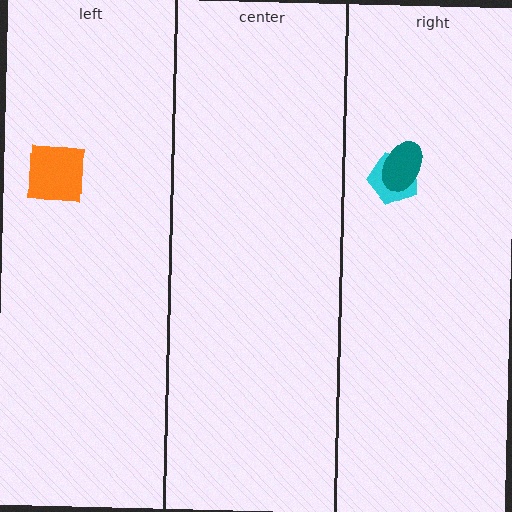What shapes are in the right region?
The cyan pentagon, the teal ellipse.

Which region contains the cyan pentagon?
The right region.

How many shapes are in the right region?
2.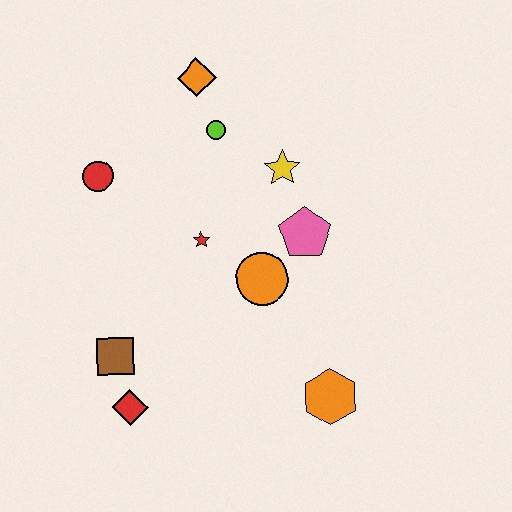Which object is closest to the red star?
The orange circle is closest to the red star.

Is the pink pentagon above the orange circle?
Yes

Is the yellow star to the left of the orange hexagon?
Yes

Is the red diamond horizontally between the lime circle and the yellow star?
No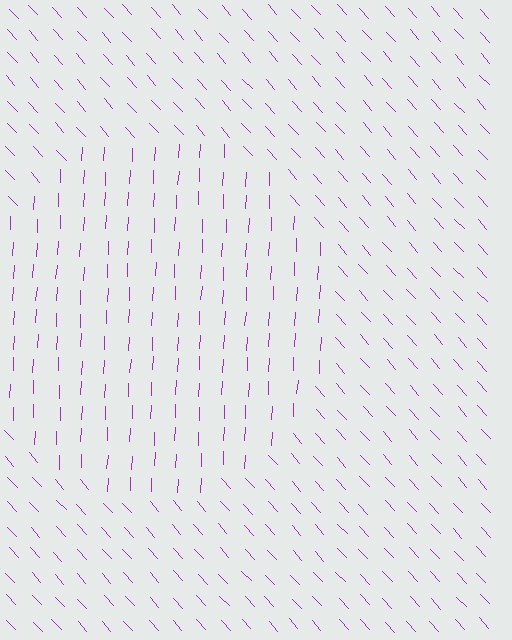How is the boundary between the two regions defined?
The boundary is defined purely by a change in line orientation (approximately 45 degrees difference). All lines are the same color and thickness.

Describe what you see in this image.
The image is filled with small purple line segments. A circle region in the image has lines oriented differently from the surrounding lines, creating a visible texture boundary.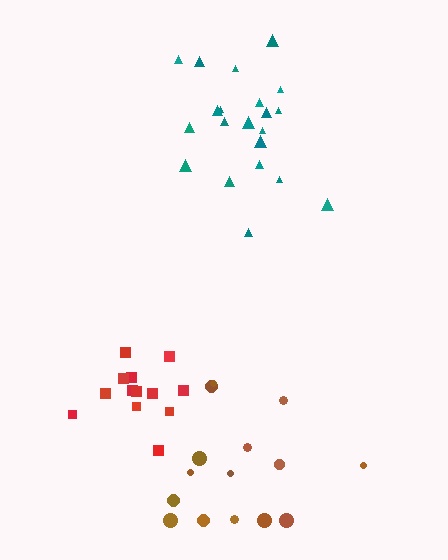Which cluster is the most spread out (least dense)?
Brown.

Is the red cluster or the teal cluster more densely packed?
Red.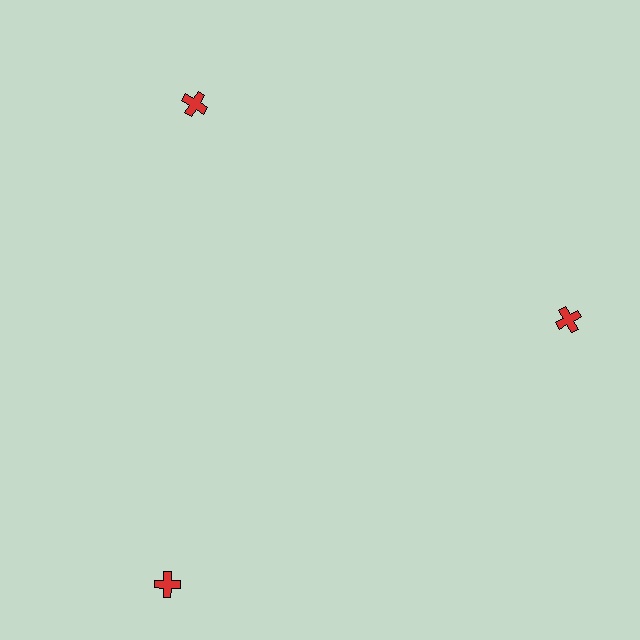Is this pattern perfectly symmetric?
No. The 3 red crosses are arranged in a ring, but one element near the 7 o'clock position is pushed outward from the center, breaking the 3-fold rotational symmetry.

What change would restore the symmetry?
The symmetry would be restored by moving it inward, back onto the ring so that all 3 crosses sit at equal angles and equal distance from the center.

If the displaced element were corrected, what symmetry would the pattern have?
It would have 3-fold rotational symmetry — the pattern would map onto itself every 120 degrees.